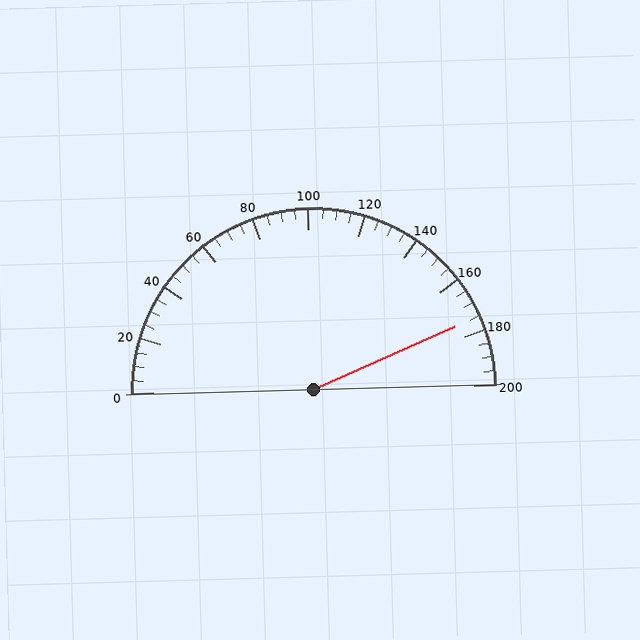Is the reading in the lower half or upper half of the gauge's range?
The reading is in the upper half of the range (0 to 200).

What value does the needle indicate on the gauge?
The needle indicates approximately 175.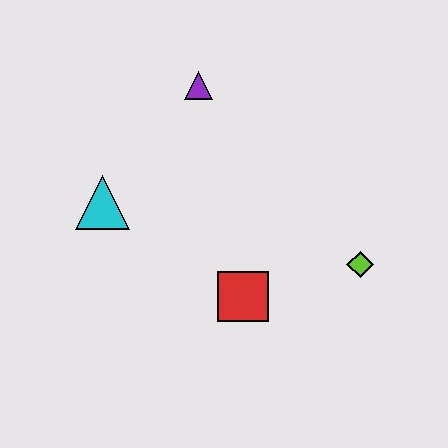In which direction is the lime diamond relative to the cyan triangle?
The lime diamond is to the right of the cyan triangle.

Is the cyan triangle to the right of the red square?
No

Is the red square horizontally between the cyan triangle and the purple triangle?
No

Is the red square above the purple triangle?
No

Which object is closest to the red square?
The lime diamond is closest to the red square.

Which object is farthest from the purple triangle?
The lime diamond is farthest from the purple triangle.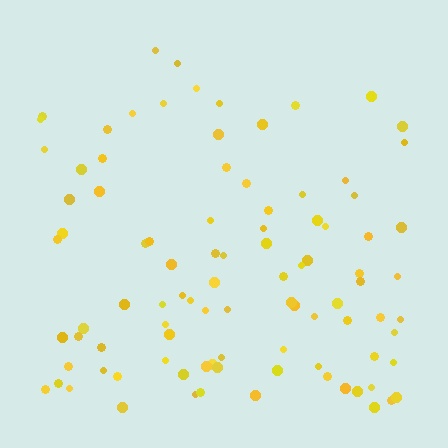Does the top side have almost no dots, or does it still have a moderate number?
Still a moderate number, just noticeably fewer than the bottom.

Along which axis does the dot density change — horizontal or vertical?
Vertical.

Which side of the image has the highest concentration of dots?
The bottom.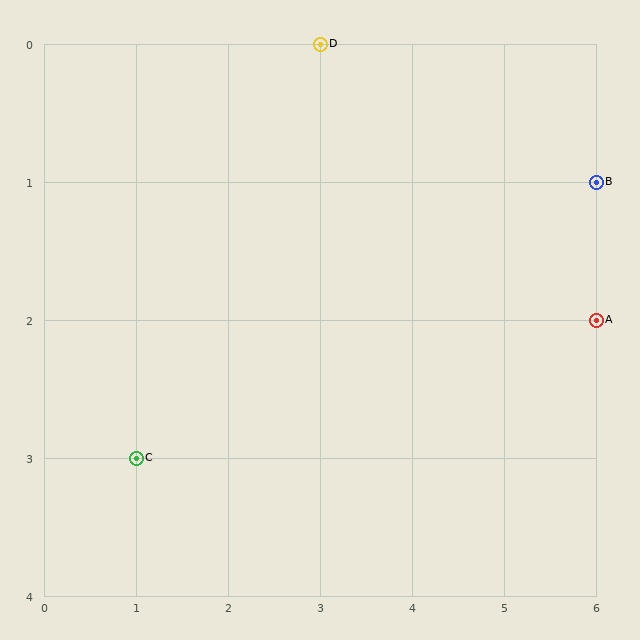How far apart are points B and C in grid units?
Points B and C are 5 columns and 2 rows apart (about 5.4 grid units diagonally).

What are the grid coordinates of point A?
Point A is at grid coordinates (6, 2).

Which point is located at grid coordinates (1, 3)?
Point C is at (1, 3).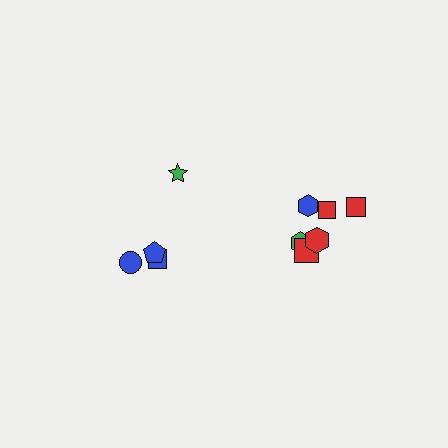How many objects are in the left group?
There are 4 objects.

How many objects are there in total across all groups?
There are 10 objects.